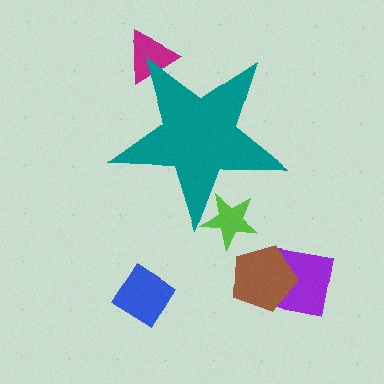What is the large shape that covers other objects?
A teal star.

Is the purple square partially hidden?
No, the purple square is fully visible.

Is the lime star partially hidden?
Yes, the lime star is partially hidden behind the teal star.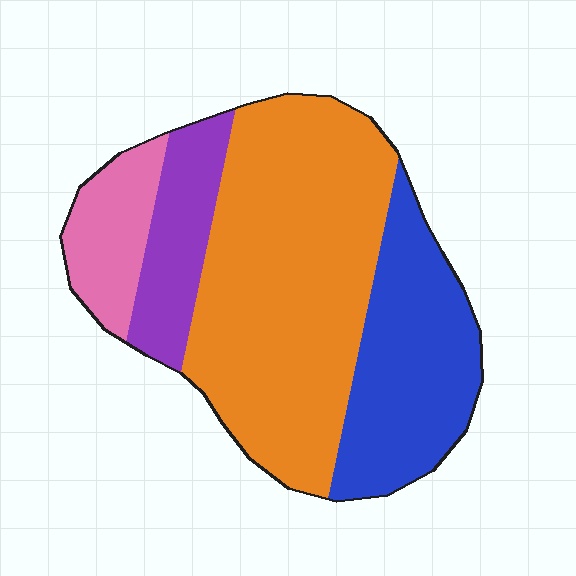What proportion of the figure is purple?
Purple covers around 15% of the figure.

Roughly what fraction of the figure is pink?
Pink covers roughly 10% of the figure.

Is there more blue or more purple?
Blue.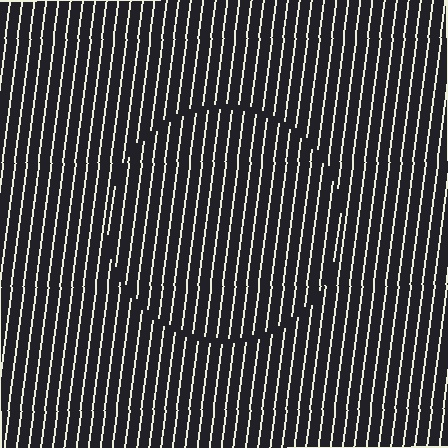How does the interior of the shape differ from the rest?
The interior of the shape contains the same grating, shifted by half a period — the contour is defined by the phase discontinuity where line-ends from the inner and outer gratings abut.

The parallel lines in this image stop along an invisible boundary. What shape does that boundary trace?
An illusory circle. The interior of the shape contains the same grating, shifted by half a period — the contour is defined by the phase discontinuity where line-ends from the inner and outer gratings abut.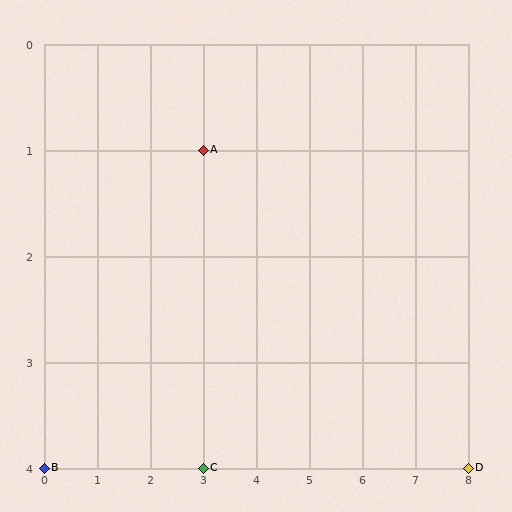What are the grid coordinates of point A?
Point A is at grid coordinates (3, 1).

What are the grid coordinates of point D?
Point D is at grid coordinates (8, 4).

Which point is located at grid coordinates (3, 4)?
Point C is at (3, 4).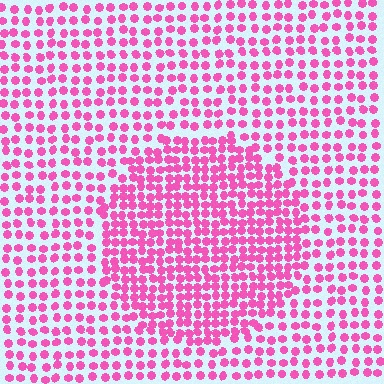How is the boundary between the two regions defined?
The boundary is defined by a change in element density (approximately 1.7x ratio). All elements are the same color, size, and shape.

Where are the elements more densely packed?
The elements are more densely packed inside the circle boundary.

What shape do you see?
I see a circle.